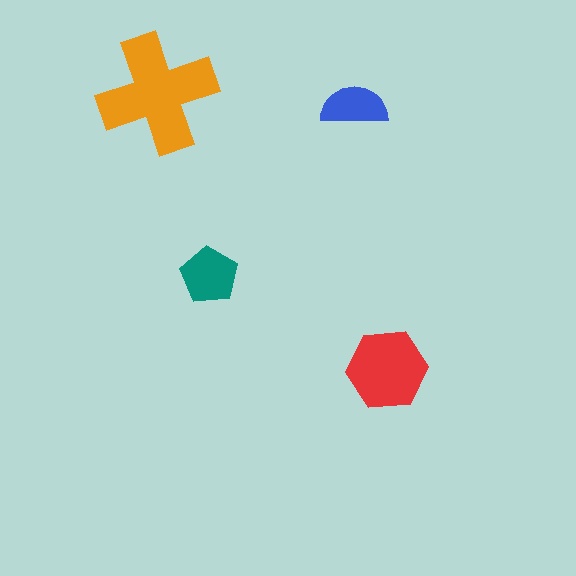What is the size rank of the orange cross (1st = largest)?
1st.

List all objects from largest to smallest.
The orange cross, the red hexagon, the teal pentagon, the blue semicircle.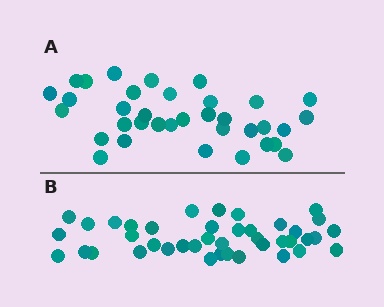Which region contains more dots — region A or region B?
Region B (the bottom region) has more dots.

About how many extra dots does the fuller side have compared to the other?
Region B has about 6 more dots than region A.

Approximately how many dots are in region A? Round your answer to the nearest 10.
About 40 dots. (The exact count is 35, which rounds to 40.)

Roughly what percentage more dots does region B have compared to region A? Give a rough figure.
About 15% more.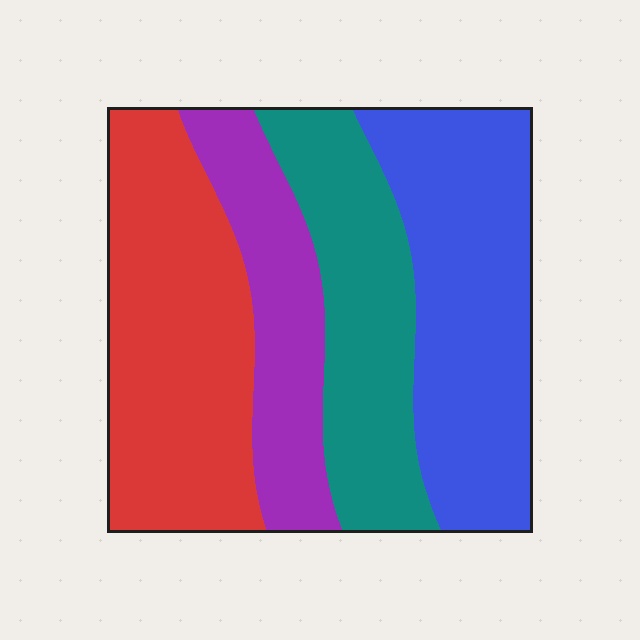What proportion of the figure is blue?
Blue takes up between a quarter and a half of the figure.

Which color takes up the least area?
Purple, at roughly 15%.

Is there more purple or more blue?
Blue.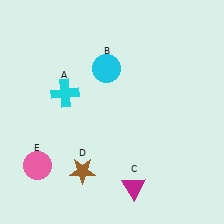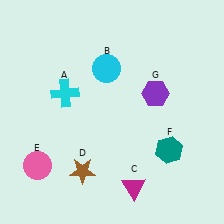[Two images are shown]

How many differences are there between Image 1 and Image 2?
There are 2 differences between the two images.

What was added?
A teal hexagon (F), a purple hexagon (G) were added in Image 2.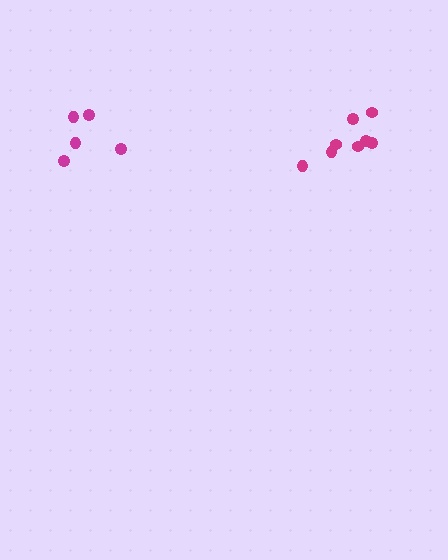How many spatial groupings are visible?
There are 2 spatial groupings.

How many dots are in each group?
Group 1: 8 dots, Group 2: 5 dots (13 total).